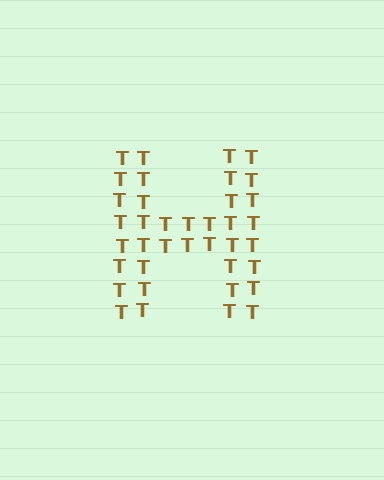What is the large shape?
The large shape is the letter H.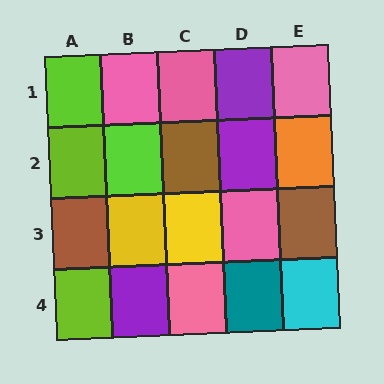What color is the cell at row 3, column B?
Yellow.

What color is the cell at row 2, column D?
Purple.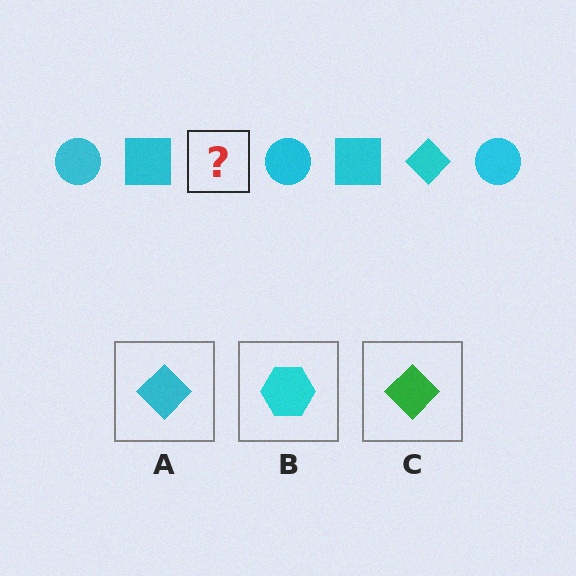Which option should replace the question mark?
Option A.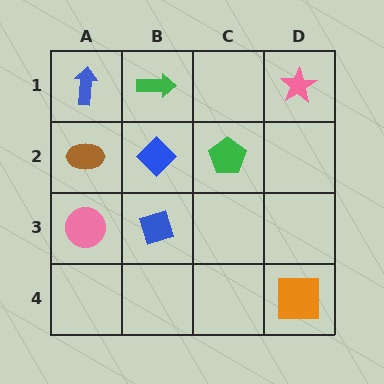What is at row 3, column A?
A pink circle.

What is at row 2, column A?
A brown ellipse.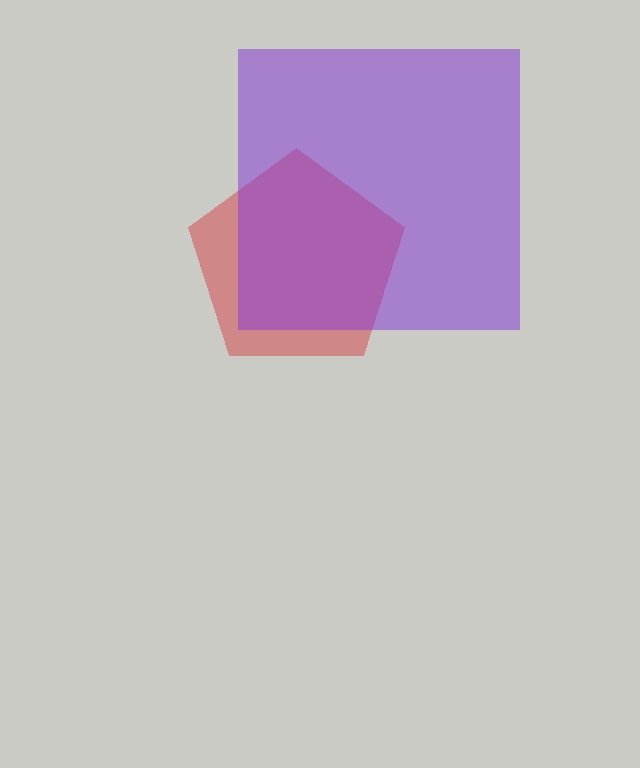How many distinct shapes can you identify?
There are 2 distinct shapes: a red pentagon, a purple square.